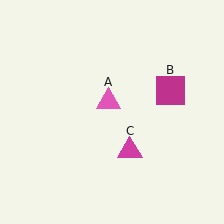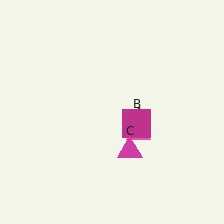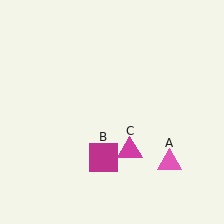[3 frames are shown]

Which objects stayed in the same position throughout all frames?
Magenta triangle (object C) remained stationary.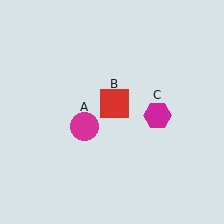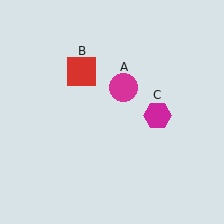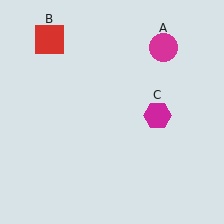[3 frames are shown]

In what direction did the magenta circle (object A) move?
The magenta circle (object A) moved up and to the right.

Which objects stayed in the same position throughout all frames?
Magenta hexagon (object C) remained stationary.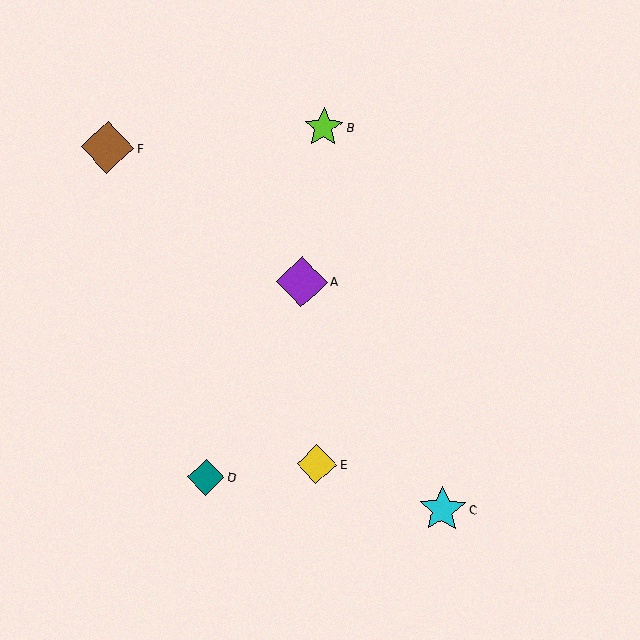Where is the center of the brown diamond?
The center of the brown diamond is at (107, 148).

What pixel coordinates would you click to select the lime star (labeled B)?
Click at (324, 127) to select the lime star B.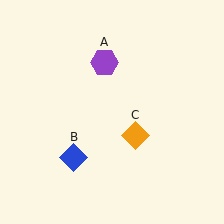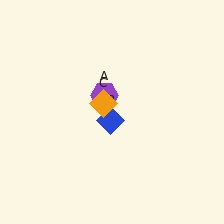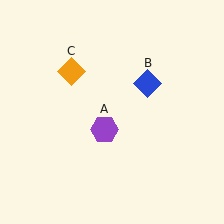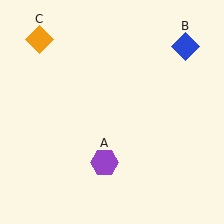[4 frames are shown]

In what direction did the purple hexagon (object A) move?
The purple hexagon (object A) moved down.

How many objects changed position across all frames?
3 objects changed position: purple hexagon (object A), blue diamond (object B), orange diamond (object C).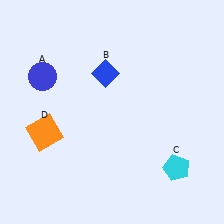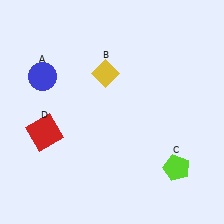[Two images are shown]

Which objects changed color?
B changed from blue to yellow. C changed from cyan to lime. D changed from orange to red.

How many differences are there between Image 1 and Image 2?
There are 3 differences between the two images.